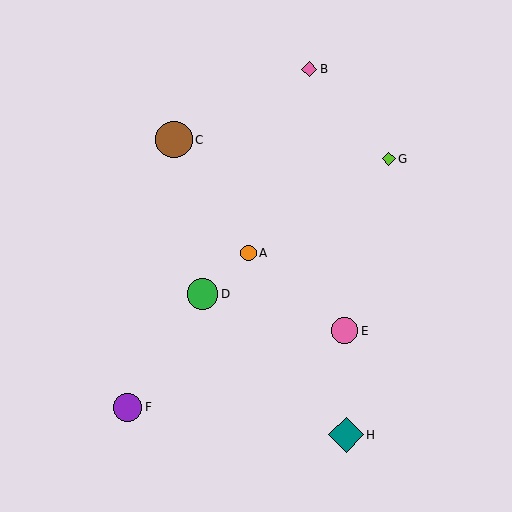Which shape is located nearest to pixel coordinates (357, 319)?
The pink circle (labeled E) at (345, 331) is nearest to that location.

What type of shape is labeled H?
Shape H is a teal diamond.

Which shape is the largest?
The brown circle (labeled C) is the largest.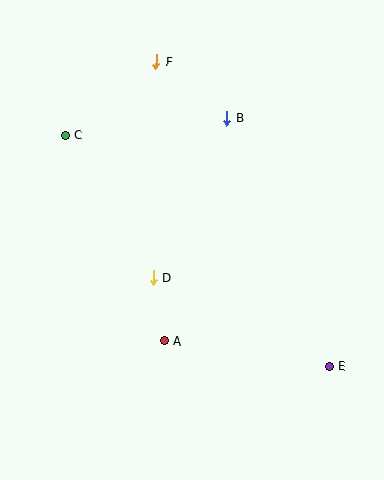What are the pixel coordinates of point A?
Point A is at (164, 340).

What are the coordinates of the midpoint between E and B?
The midpoint between E and B is at (278, 242).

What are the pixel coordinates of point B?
Point B is at (227, 118).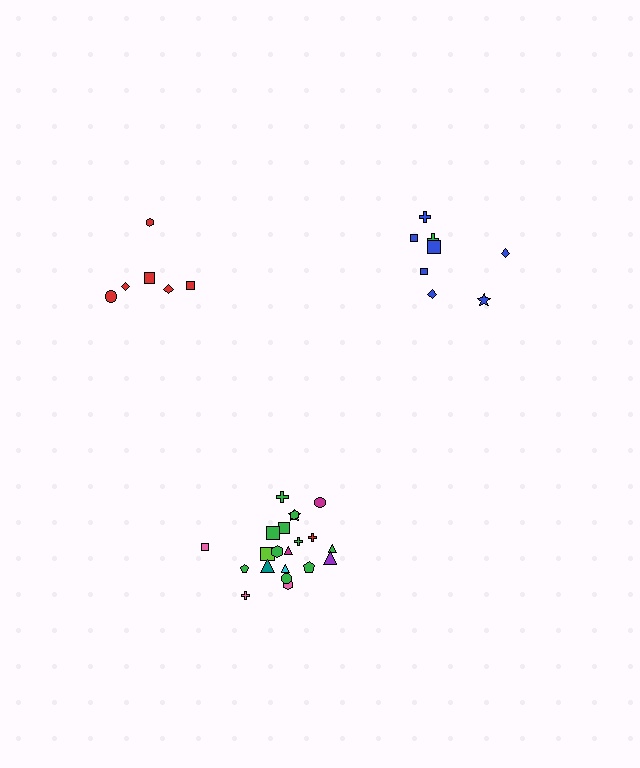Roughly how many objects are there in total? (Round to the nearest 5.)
Roughly 35 objects in total.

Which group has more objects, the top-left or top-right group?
The top-right group.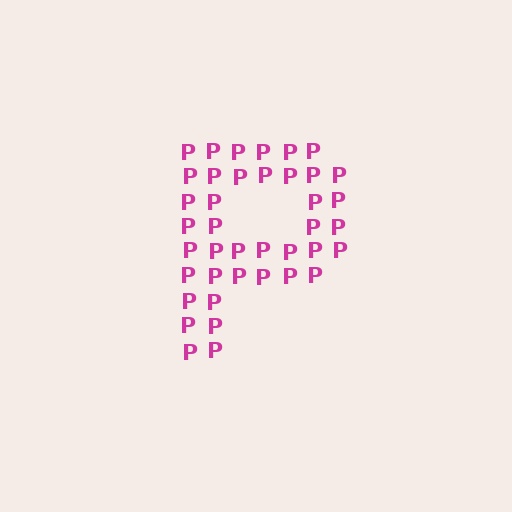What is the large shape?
The large shape is the letter P.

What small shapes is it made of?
It is made of small letter P's.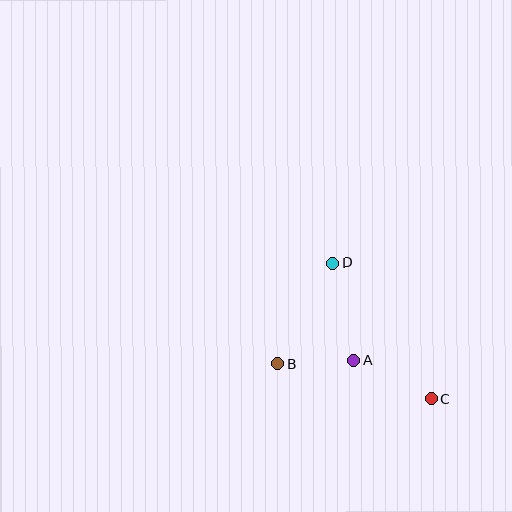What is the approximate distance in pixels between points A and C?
The distance between A and C is approximately 86 pixels.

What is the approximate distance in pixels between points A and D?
The distance between A and D is approximately 100 pixels.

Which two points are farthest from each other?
Points C and D are farthest from each other.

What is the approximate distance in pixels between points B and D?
The distance between B and D is approximately 115 pixels.